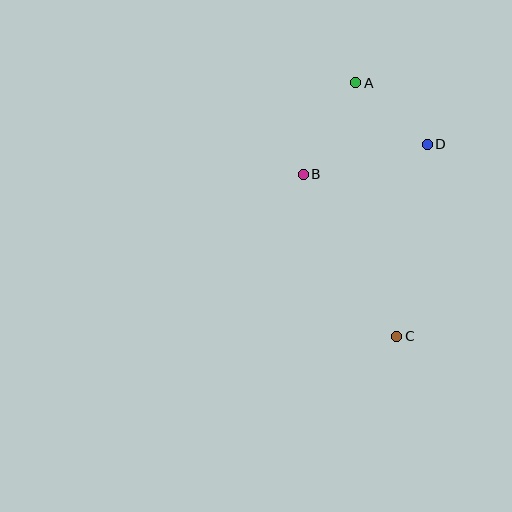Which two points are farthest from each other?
Points A and C are farthest from each other.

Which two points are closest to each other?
Points A and D are closest to each other.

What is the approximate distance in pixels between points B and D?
The distance between B and D is approximately 128 pixels.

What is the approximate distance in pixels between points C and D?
The distance between C and D is approximately 195 pixels.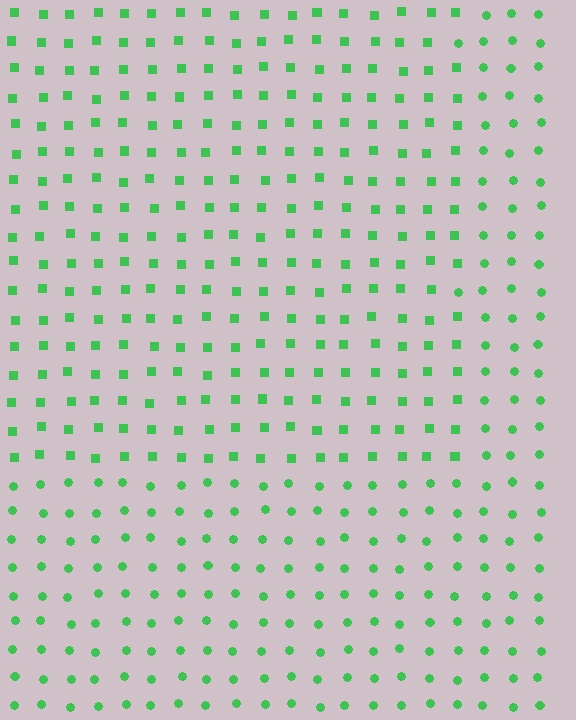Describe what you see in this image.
The image is filled with small green elements arranged in a uniform grid. A rectangle-shaped region contains squares, while the surrounding area contains circles. The boundary is defined purely by the change in element shape.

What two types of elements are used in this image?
The image uses squares inside the rectangle region and circles outside it.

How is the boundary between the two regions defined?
The boundary is defined by a change in element shape: squares inside vs. circles outside. All elements share the same color and spacing.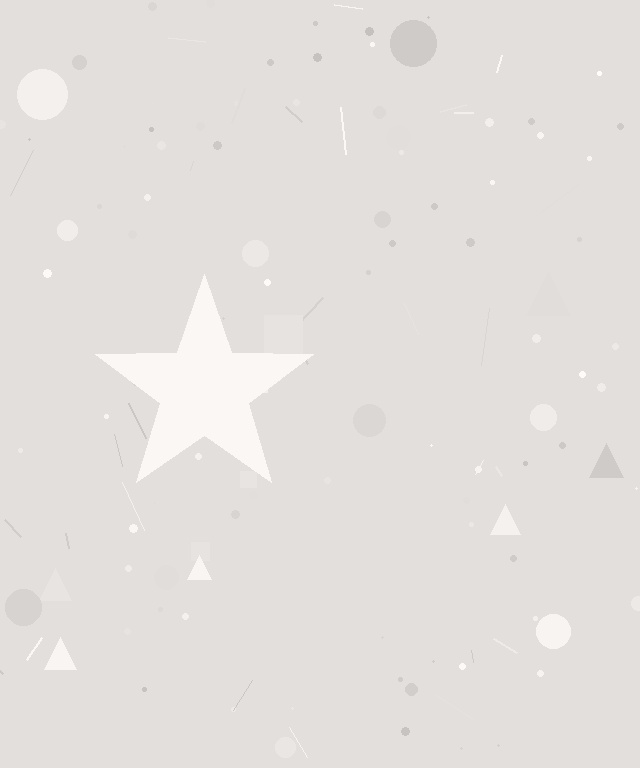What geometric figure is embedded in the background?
A star is embedded in the background.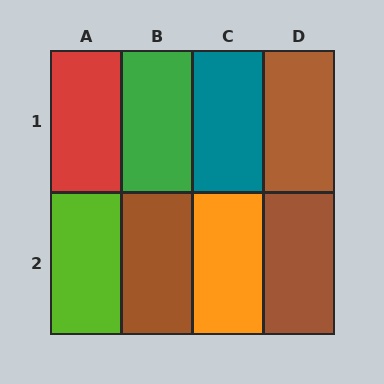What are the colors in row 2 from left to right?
Lime, brown, orange, brown.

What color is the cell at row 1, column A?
Red.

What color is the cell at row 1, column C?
Teal.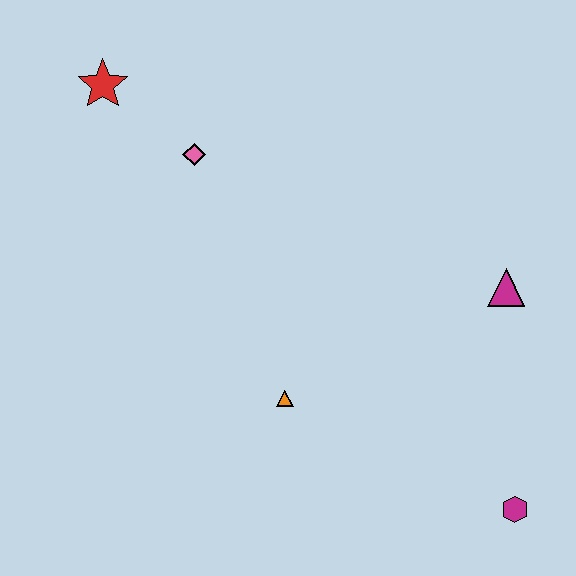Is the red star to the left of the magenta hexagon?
Yes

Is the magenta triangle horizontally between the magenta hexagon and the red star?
Yes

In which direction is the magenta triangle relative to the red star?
The magenta triangle is to the right of the red star.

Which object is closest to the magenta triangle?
The magenta hexagon is closest to the magenta triangle.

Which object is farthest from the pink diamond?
The magenta hexagon is farthest from the pink diamond.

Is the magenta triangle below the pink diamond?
Yes